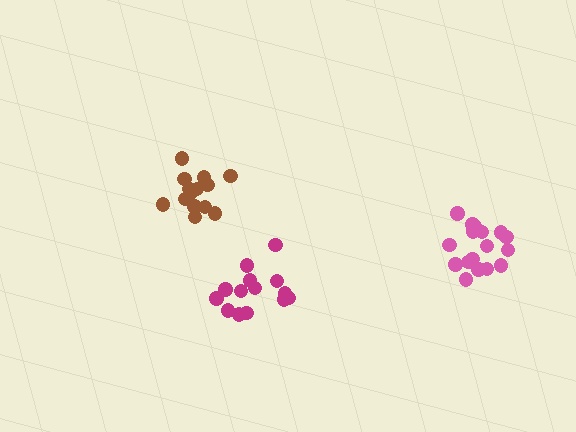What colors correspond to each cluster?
The clusters are colored: magenta, brown, pink.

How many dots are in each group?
Group 1: 14 dots, Group 2: 14 dots, Group 3: 17 dots (45 total).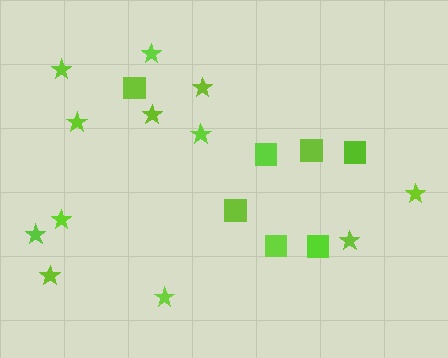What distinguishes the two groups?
There are 2 groups: one group of stars (12) and one group of squares (7).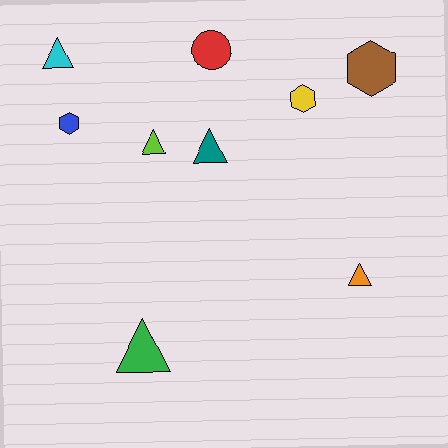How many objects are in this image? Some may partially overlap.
There are 9 objects.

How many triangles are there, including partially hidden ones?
There are 5 triangles.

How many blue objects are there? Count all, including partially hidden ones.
There is 1 blue object.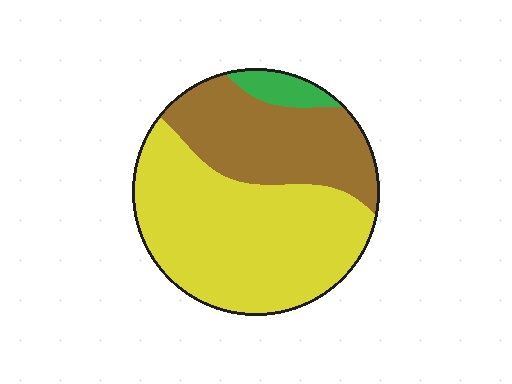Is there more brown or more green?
Brown.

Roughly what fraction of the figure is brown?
Brown takes up about one third (1/3) of the figure.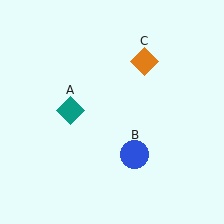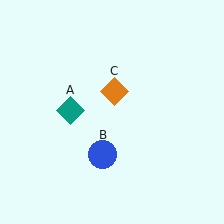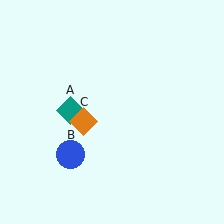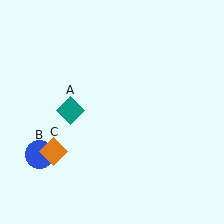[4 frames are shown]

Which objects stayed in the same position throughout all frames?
Teal diamond (object A) remained stationary.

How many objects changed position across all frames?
2 objects changed position: blue circle (object B), orange diamond (object C).